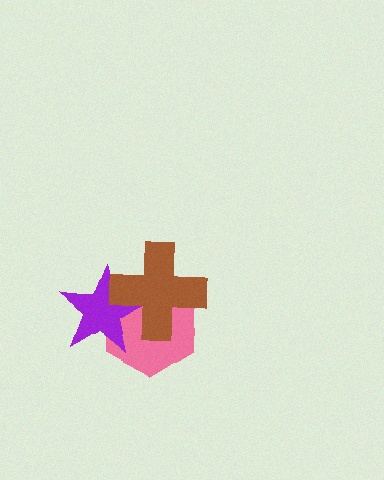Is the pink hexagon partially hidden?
Yes, it is partially covered by another shape.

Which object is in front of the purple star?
The brown cross is in front of the purple star.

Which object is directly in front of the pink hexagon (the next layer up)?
The purple star is directly in front of the pink hexagon.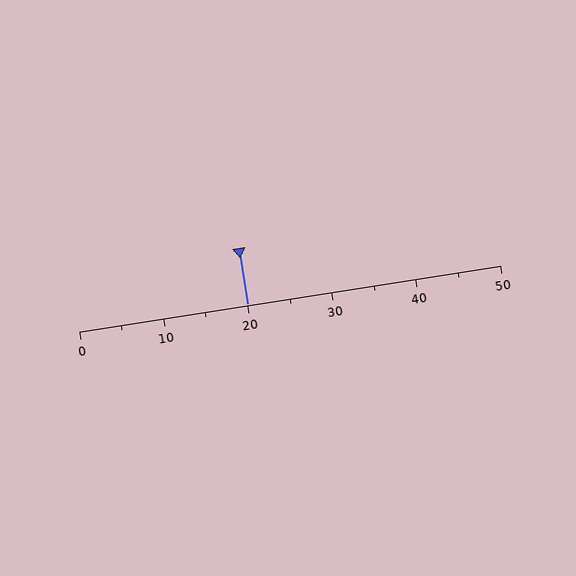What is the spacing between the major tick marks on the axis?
The major ticks are spaced 10 apart.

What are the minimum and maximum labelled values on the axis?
The axis runs from 0 to 50.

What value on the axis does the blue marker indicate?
The marker indicates approximately 20.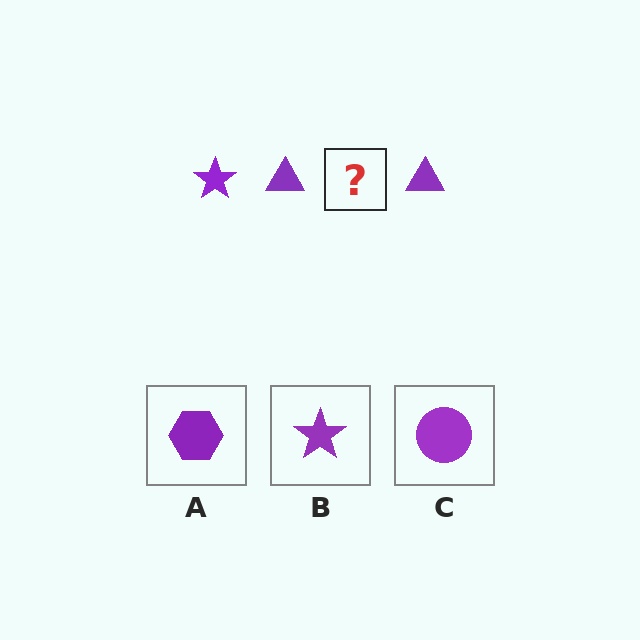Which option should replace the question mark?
Option B.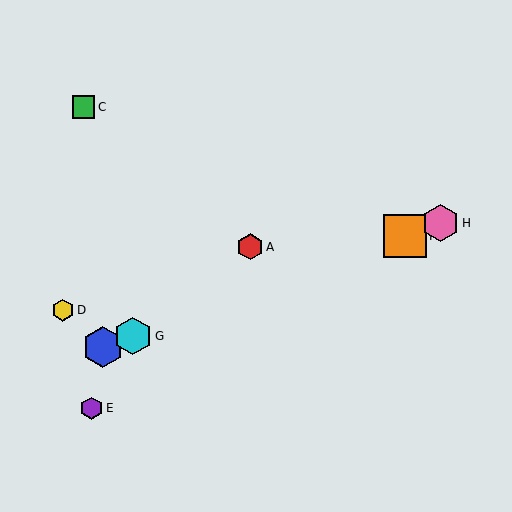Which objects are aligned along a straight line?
Objects B, F, G, H are aligned along a straight line.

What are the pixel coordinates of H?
Object H is at (441, 223).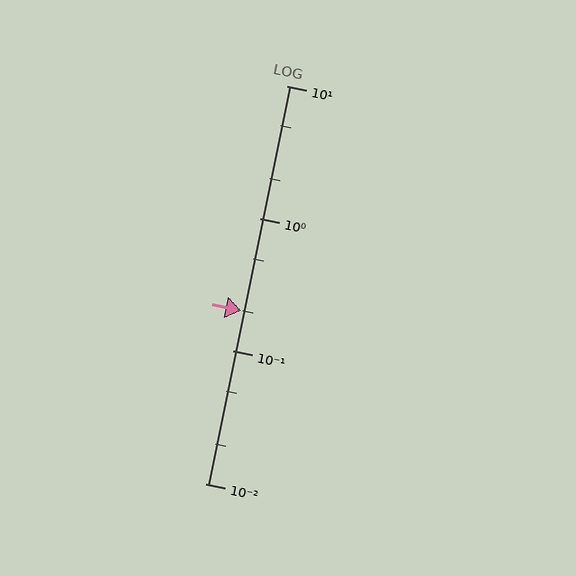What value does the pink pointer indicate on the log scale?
The pointer indicates approximately 0.2.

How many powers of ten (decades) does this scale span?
The scale spans 3 decades, from 0.01 to 10.